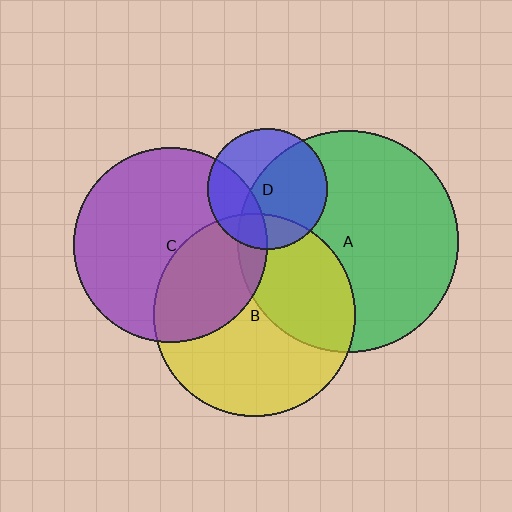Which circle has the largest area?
Circle A (green).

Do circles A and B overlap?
Yes.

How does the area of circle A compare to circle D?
Approximately 3.4 times.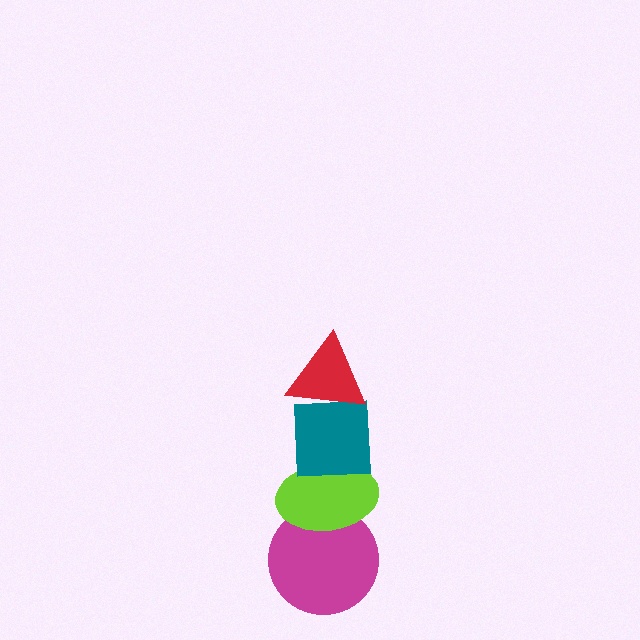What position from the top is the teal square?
The teal square is 2nd from the top.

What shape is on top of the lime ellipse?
The teal square is on top of the lime ellipse.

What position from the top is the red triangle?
The red triangle is 1st from the top.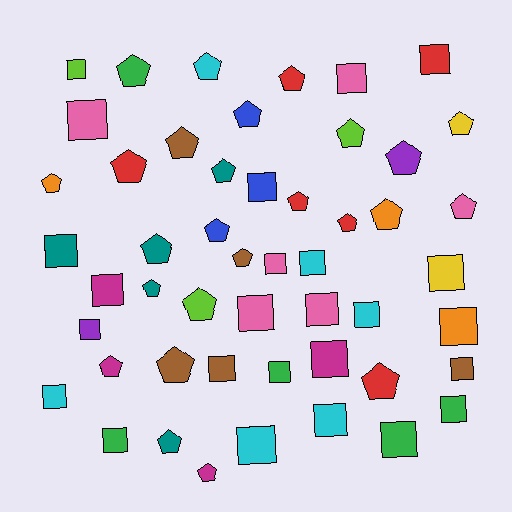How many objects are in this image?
There are 50 objects.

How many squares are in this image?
There are 25 squares.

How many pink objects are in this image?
There are 6 pink objects.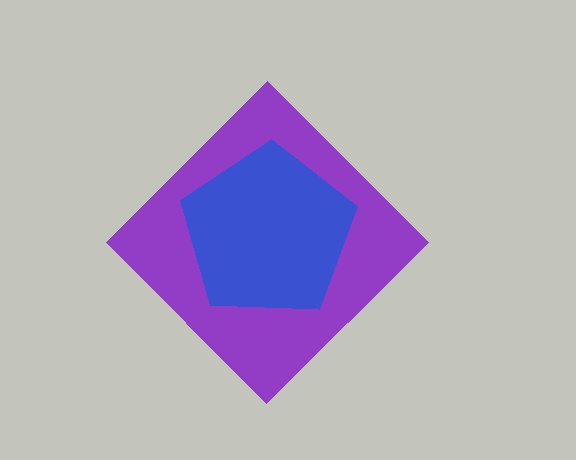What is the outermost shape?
The purple diamond.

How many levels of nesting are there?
2.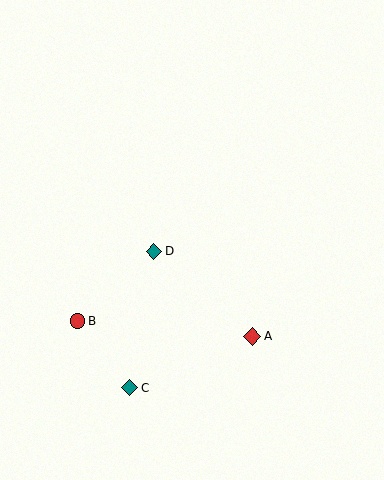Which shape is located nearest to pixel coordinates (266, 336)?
The red diamond (labeled A) at (252, 336) is nearest to that location.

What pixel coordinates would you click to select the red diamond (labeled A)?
Click at (252, 336) to select the red diamond A.